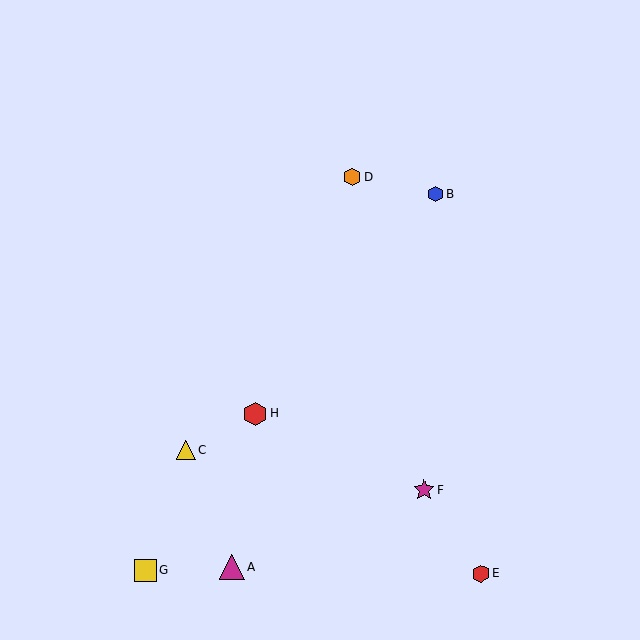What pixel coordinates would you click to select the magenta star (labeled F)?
Click at (424, 490) to select the magenta star F.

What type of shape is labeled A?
Shape A is a magenta triangle.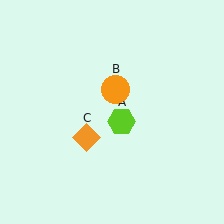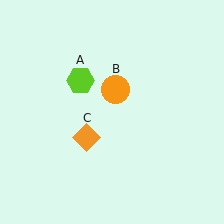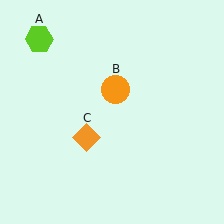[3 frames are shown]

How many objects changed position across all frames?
1 object changed position: lime hexagon (object A).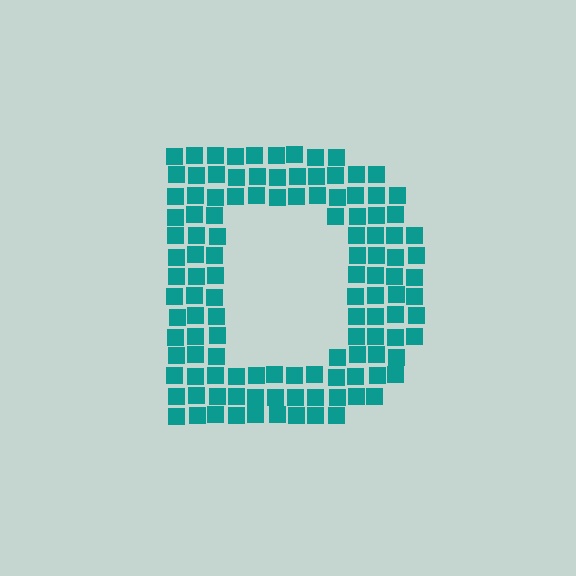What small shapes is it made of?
It is made of small squares.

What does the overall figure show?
The overall figure shows the letter D.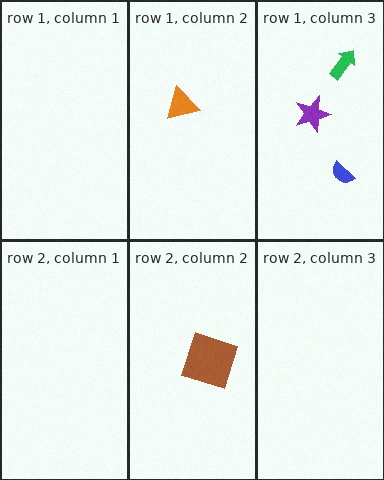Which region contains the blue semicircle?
The row 1, column 3 region.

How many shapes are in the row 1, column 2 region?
1.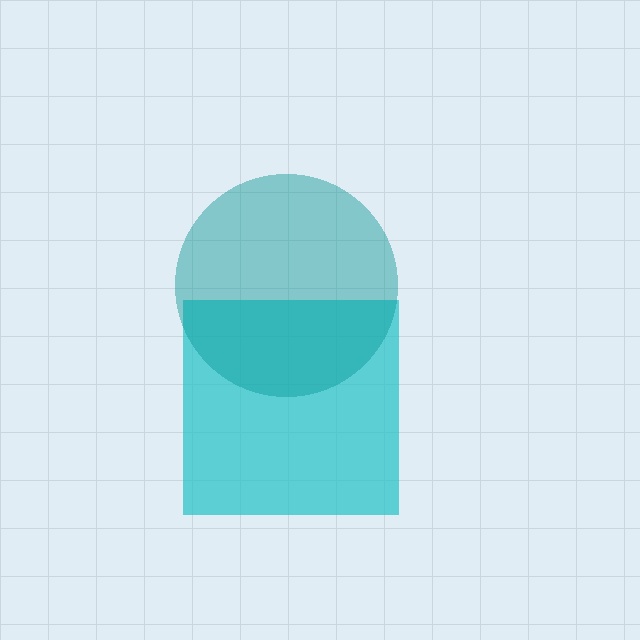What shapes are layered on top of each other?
The layered shapes are: a cyan square, a teal circle.